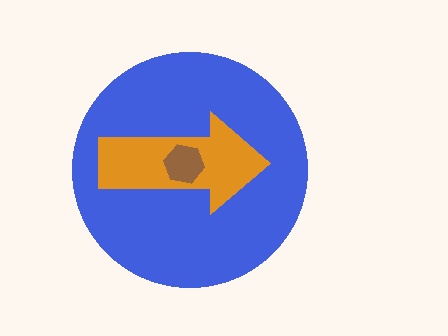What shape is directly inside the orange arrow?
The brown hexagon.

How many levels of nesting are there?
3.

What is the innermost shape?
The brown hexagon.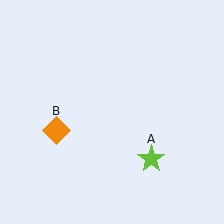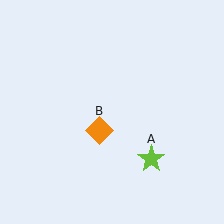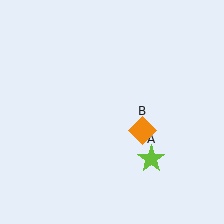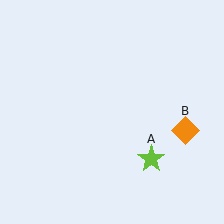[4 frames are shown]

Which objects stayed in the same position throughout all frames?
Lime star (object A) remained stationary.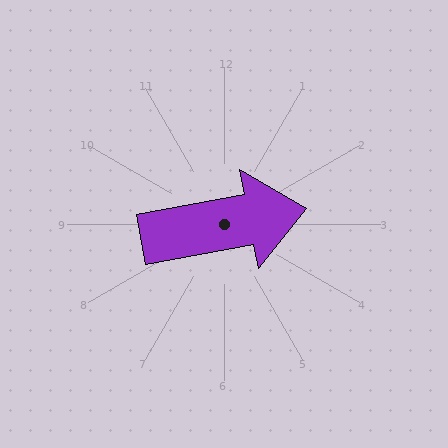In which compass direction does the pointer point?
East.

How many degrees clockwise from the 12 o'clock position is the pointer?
Approximately 79 degrees.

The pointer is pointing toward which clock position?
Roughly 3 o'clock.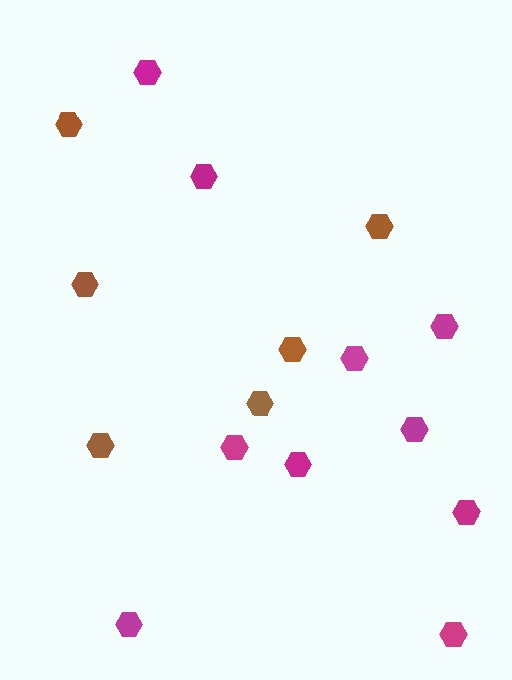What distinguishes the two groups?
There are 2 groups: one group of magenta hexagons (10) and one group of brown hexagons (6).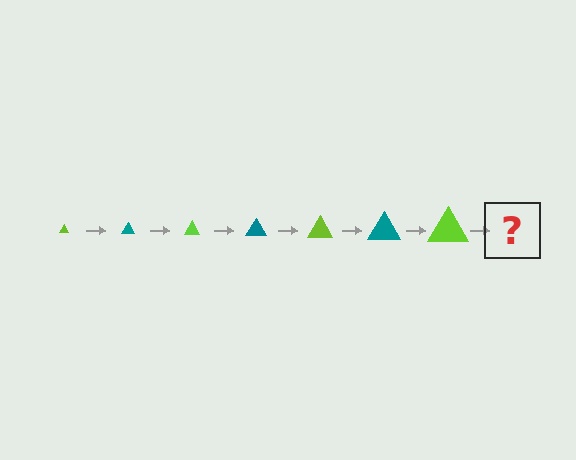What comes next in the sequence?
The next element should be a teal triangle, larger than the previous one.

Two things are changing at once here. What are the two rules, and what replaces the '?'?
The two rules are that the triangle grows larger each step and the color cycles through lime and teal. The '?' should be a teal triangle, larger than the previous one.